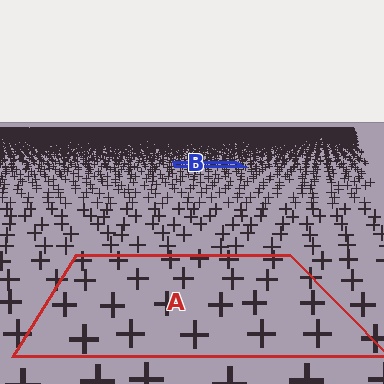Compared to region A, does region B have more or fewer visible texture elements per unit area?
Region B has more texture elements per unit area — they are packed more densely because it is farther away.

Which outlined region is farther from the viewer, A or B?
Region B is farther from the viewer — the texture elements inside it appear smaller and more densely packed.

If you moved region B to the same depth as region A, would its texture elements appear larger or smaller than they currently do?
They would appear larger. At a closer depth, the same texture elements are projected at a bigger on-screen size.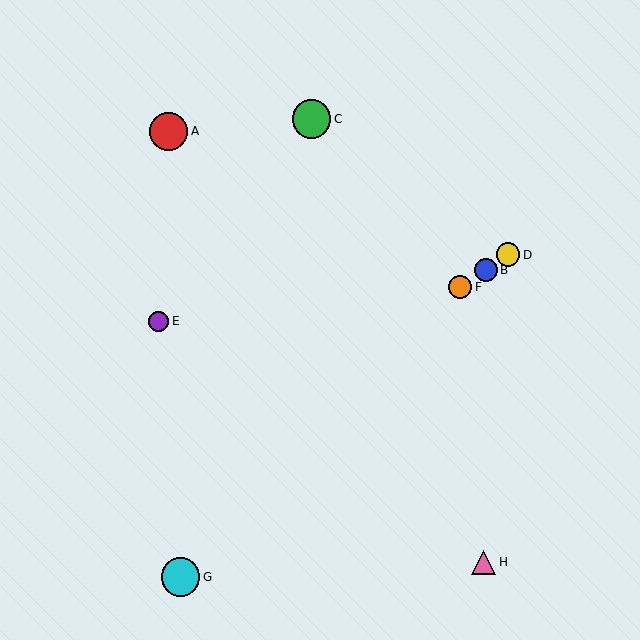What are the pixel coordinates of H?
Object H is at (483, 562).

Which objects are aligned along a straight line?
Objects B, D, F are aligned along a straight line.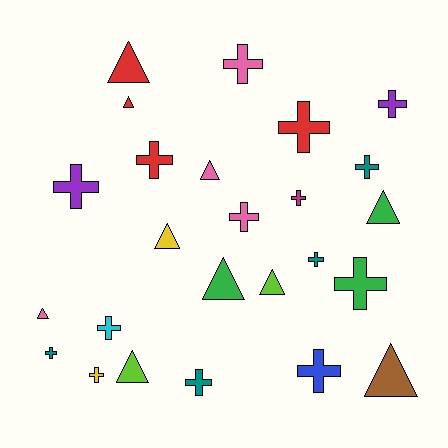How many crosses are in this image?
There are 15 crosses.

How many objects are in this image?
There are 25 objects.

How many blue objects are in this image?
There is 1 blue object.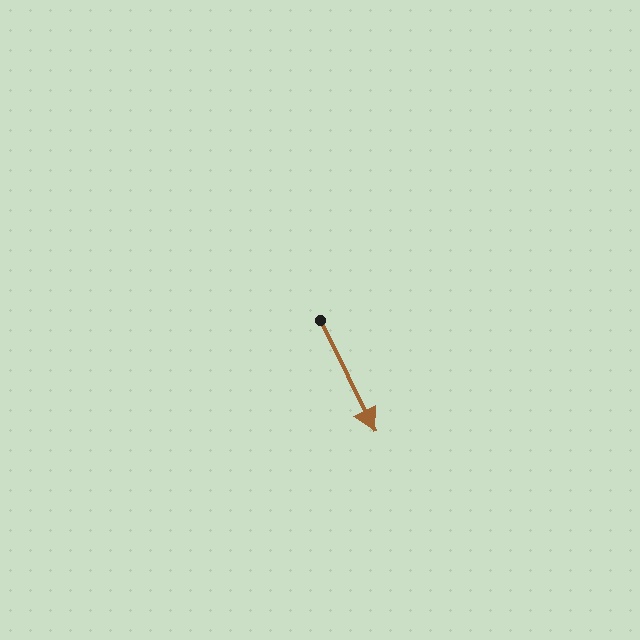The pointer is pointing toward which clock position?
Roughly 5 o'clock.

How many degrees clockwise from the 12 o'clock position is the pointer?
Approximately 154 degrees.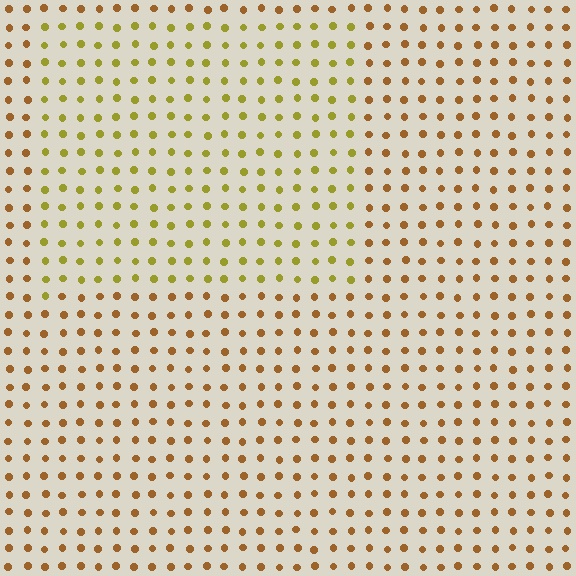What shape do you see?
I see a rectangle.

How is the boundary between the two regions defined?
The boundary is defined purely by a slight shift in hue (about 32 degrees). Spacing, size, and orientation are identical on both sides.